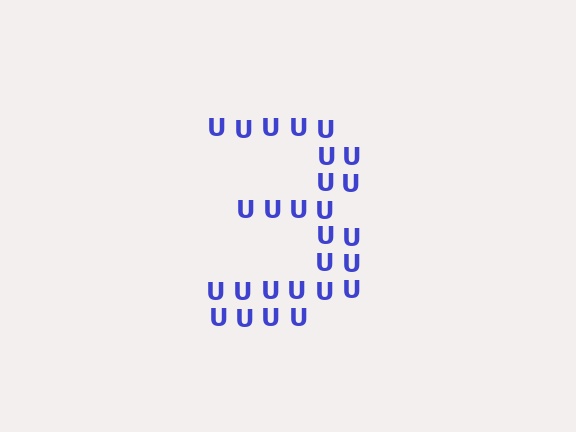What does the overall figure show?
The overall figure shows the digit 3.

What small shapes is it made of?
It is made of small letter U's.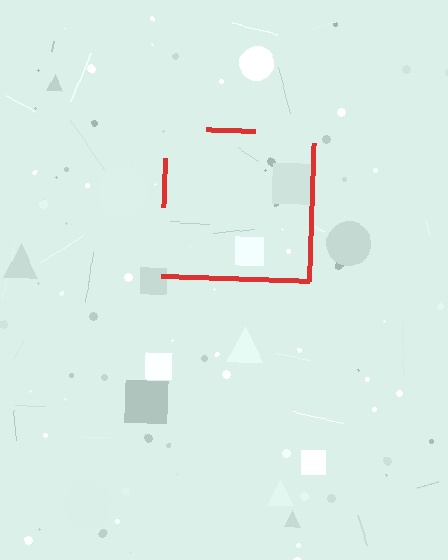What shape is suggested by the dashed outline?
The dashed outline suggests a square.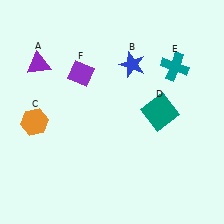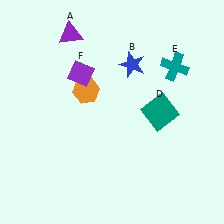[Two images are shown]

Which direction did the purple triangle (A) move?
The purple triangle (A) moved right.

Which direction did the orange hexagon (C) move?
The orange hexagon (C) moved right.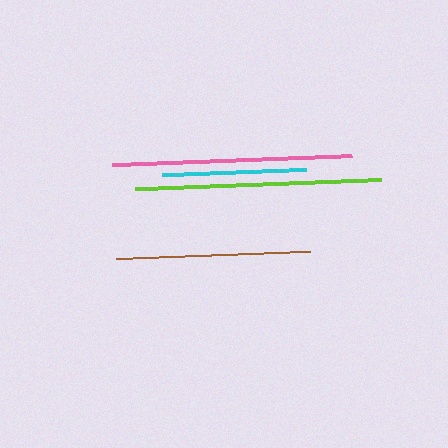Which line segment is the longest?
The lime line is the longest at approximately 247 pixels.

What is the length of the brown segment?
The brown segment is approximately 194 pixels long.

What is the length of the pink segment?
The pink segment is approximately 239 pixels long.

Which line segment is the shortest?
The cyan line is the shortest at approximately 144 pixels.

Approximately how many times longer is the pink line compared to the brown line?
The pink line is approximately 1.2 times the length of the brown line.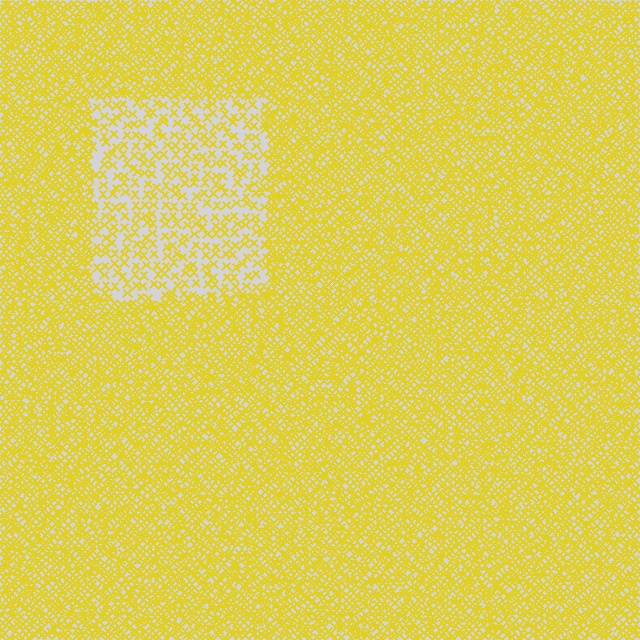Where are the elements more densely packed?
The elements are more densely packed outside the rectangle boundary.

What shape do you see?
I see a rectangle.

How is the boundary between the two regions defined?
The boundary is defined by a change in element density (approximately 2.4x ratio). All elements are the same color, size, and shape.